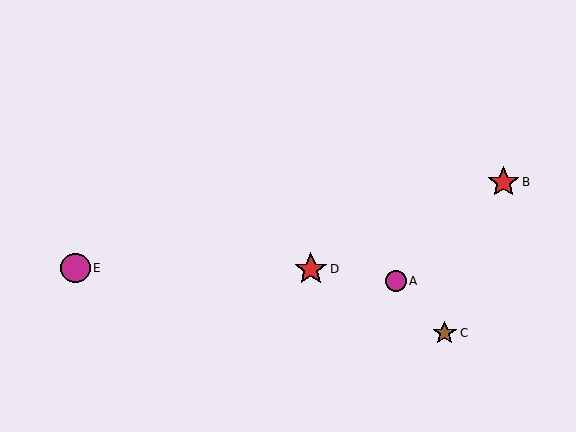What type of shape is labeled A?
Shape A is a magenta circle.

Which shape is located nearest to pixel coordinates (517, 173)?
The red star (labeled B) at (503, 182) is nearest to that location.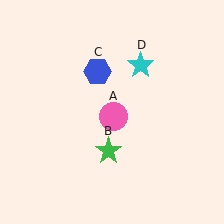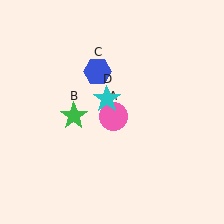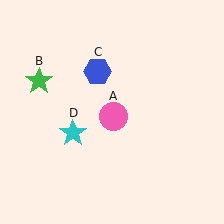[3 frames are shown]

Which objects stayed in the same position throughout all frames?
Pink circle (object A) and blue hexagon (object C) remained stationary.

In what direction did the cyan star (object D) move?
The cyan star (object D) moved down and to the left.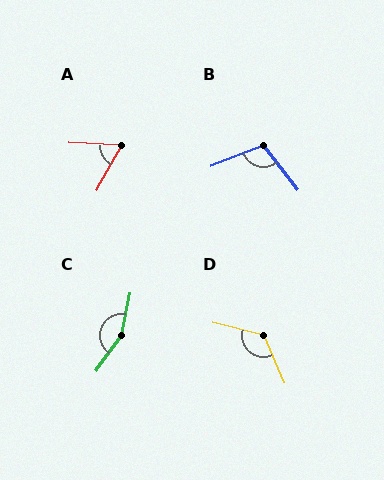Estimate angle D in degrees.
Approximately 128 degrees.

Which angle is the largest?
C, at approximately 157 degrees.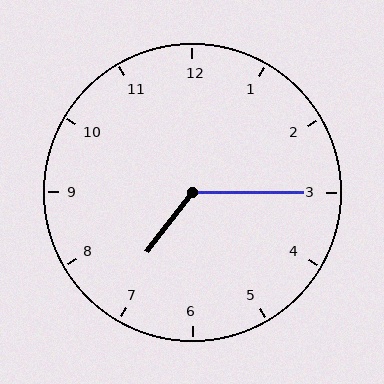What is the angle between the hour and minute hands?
Approximately 128 degrees.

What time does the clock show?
7:15.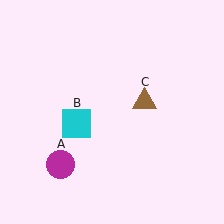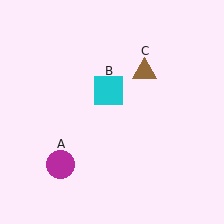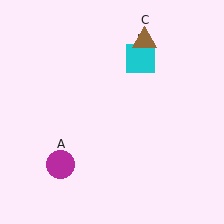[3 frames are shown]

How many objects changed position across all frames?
2 objects changed position: cyan square (object B), brown triangle (object C).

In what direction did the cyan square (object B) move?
The cyan square (object B) moved up and to the right.